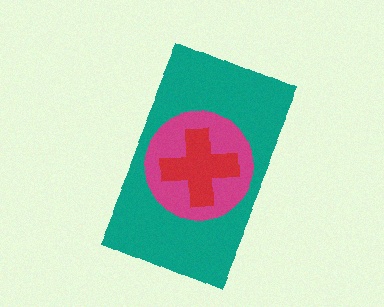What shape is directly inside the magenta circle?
The red cross.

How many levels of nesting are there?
3.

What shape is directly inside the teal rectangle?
The magenta circle.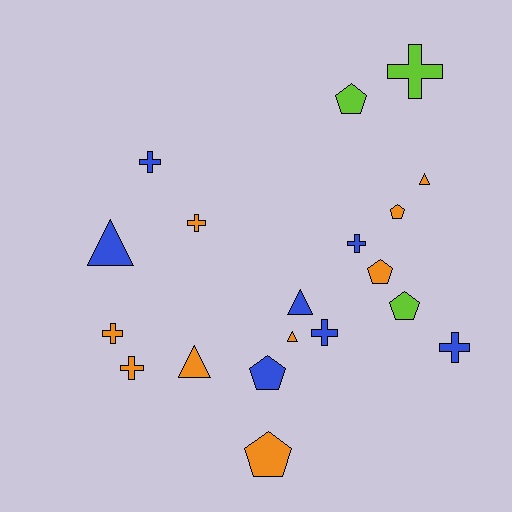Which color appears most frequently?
Orange, with 9 objects.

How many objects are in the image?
There are 19 objects.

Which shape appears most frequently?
Cross, with 8 objects.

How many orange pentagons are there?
There are 3 orange pentagons.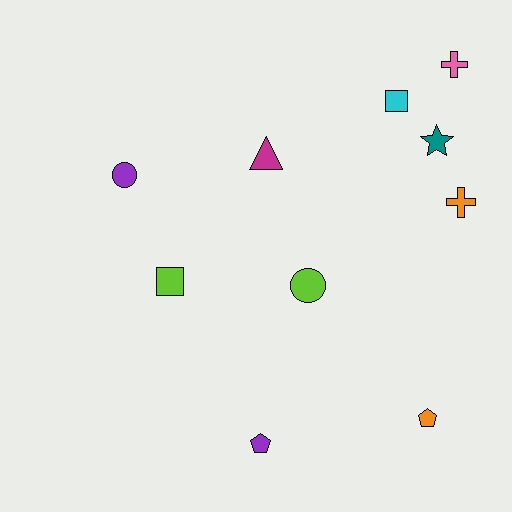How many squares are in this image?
There are 2 squares.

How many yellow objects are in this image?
There are no yellow objects.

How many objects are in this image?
There are 10 objects.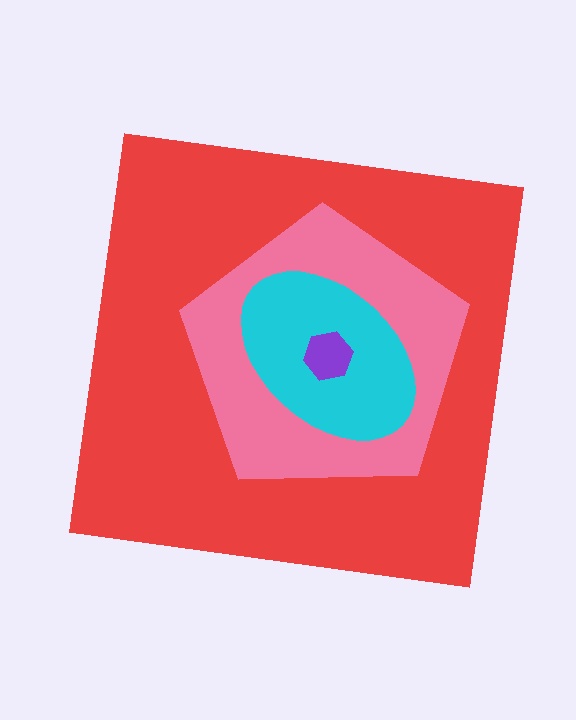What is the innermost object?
The purple hexagon.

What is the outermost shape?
The red square.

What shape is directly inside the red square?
The pink pentagon.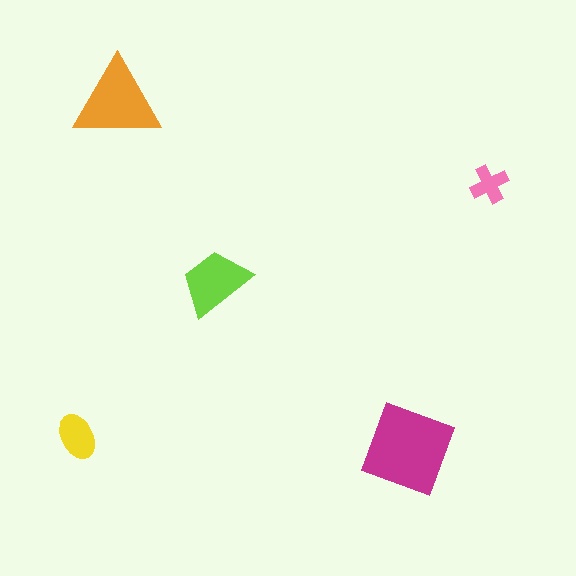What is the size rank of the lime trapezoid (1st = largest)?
3rd.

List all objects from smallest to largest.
The pink cross, the yellow ellipse, the lime trapezoid, the orange triangle, the magenta diamond.